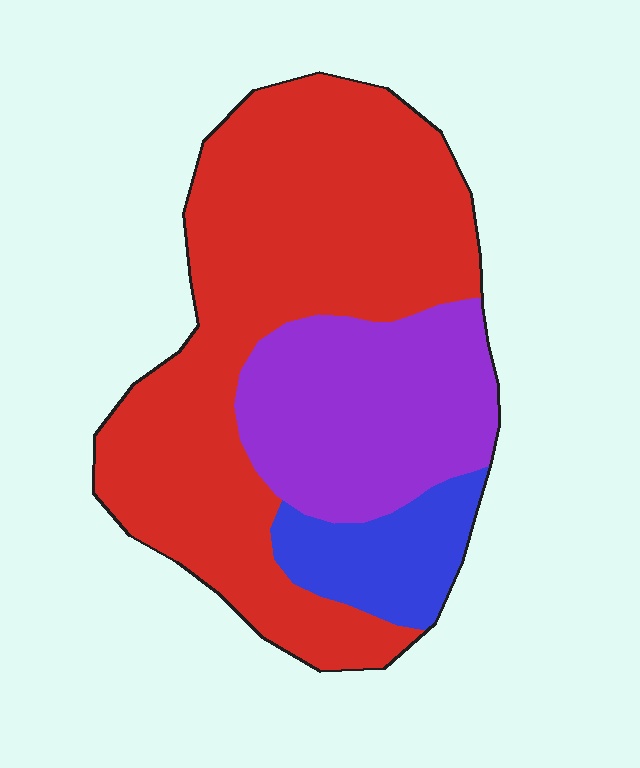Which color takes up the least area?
Blue, at roughly 10%.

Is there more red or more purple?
Red.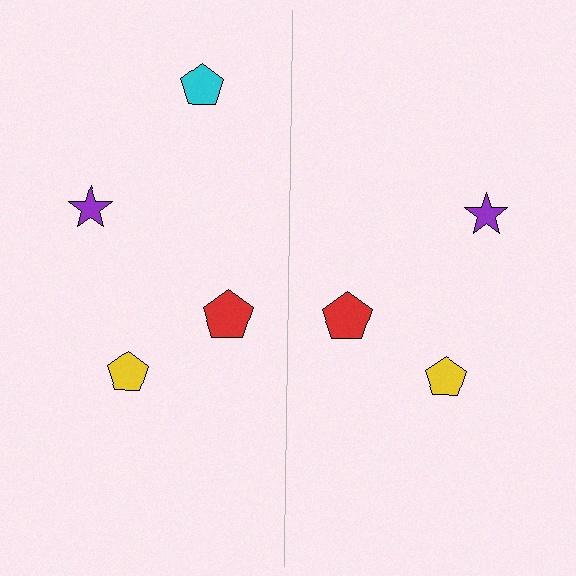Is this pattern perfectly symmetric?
No, the pattern is not perfectly symmetric. A cyan pentagon is missing from the right side.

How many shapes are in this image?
There are 7 shapes in this image.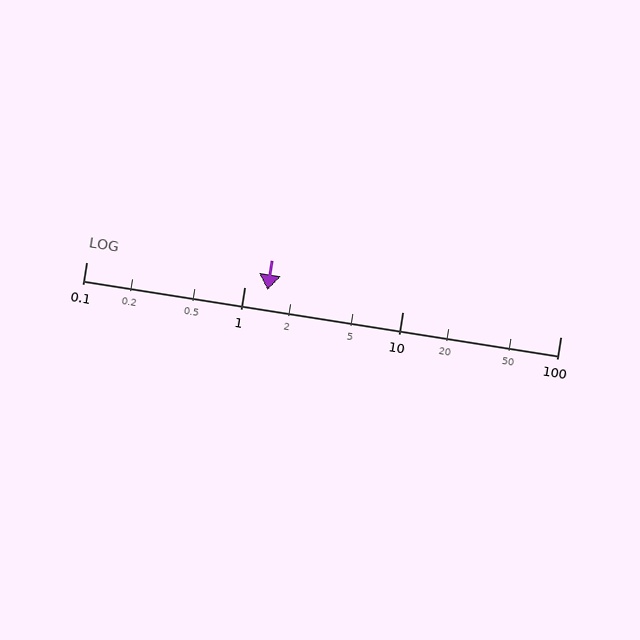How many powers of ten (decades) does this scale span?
The scale spans 3 decades, from 0.1 to 100.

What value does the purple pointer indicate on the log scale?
The pointer indicates approximately 1.4.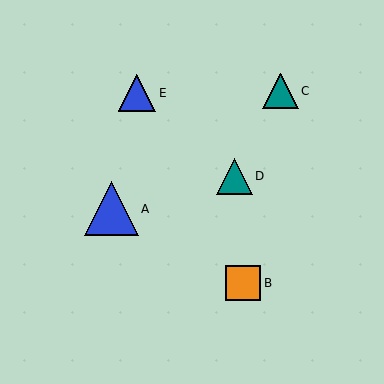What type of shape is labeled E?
Shape E is a blue triangle.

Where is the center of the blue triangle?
The center of the blue triangle is at (137, 93).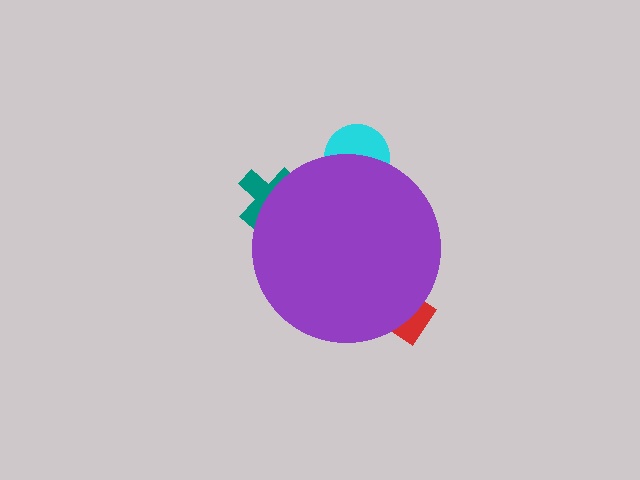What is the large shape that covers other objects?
A purple circle.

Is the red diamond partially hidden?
Yes, the red diamond is partially hidden behind the purple circle.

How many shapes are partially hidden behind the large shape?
3 shapes are partially hidden.